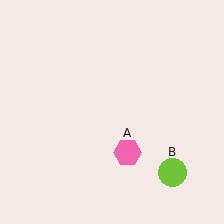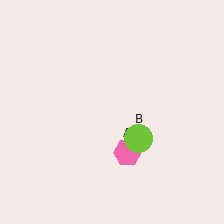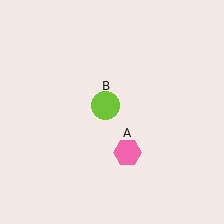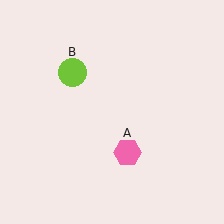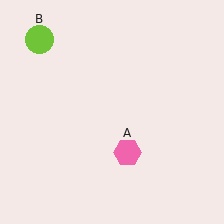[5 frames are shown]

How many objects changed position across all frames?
1 object changed position: lime circle (object B).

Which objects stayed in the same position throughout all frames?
Pink hexagon (object A) remained stationary.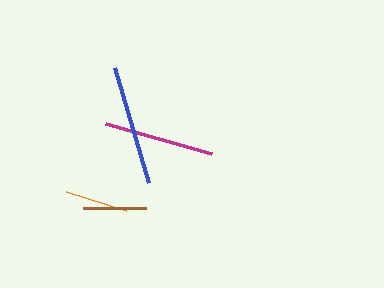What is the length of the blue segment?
The blue segment is approximately 120 pixels long.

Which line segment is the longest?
The blue line is the longest at approximately 120 pixels.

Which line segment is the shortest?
The orange line is the shortest at approximately 62 pixels.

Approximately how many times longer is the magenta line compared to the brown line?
The magenta line is approximately 1.8 times the length of the brown line.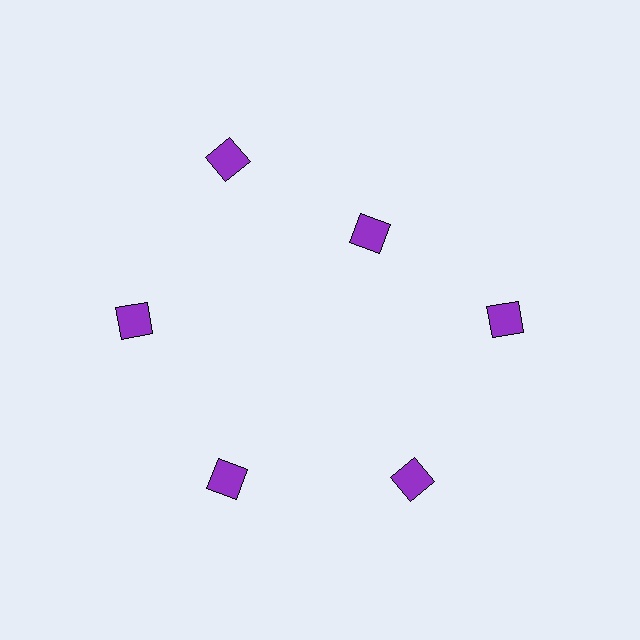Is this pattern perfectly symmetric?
No. The 6 purple diamonds are arranged in a ring, but one element near the 1 o'clock position is pulled inward toward the center, breaking the 6-fold rotational symmetry.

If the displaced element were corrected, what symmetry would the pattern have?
It would have 6-fold rotational symmetry — the pattern would map onto itself every 60 degrees.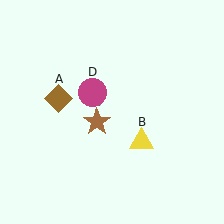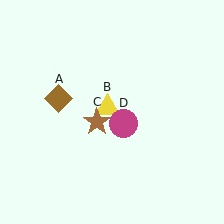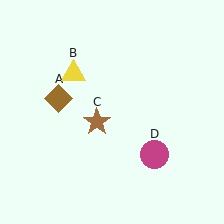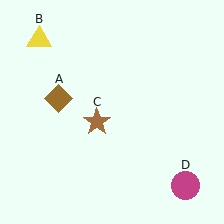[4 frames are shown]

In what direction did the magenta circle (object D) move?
The magenta circle (object D) moved down and to the right.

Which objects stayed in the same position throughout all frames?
Brown diamond (object A) and brown star (object C) remained stationary.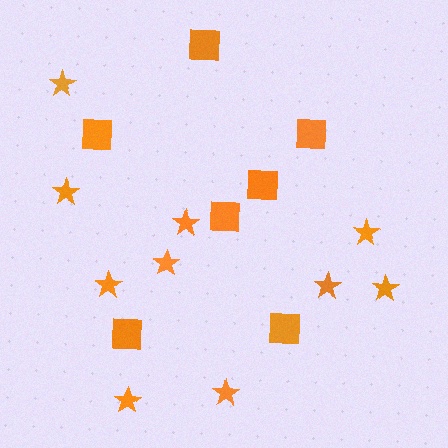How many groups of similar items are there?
There are 2 groups: one group of stars (10) and one group of squares (7).